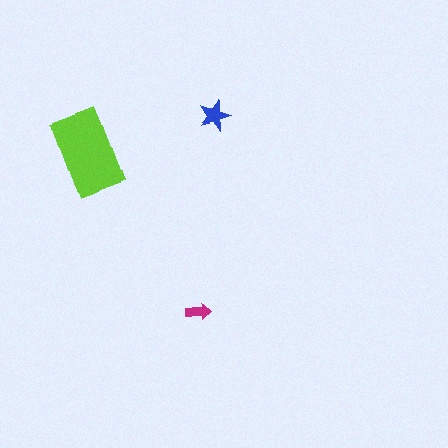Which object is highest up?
The blue star is topmost.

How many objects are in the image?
There are 3 objects in the image.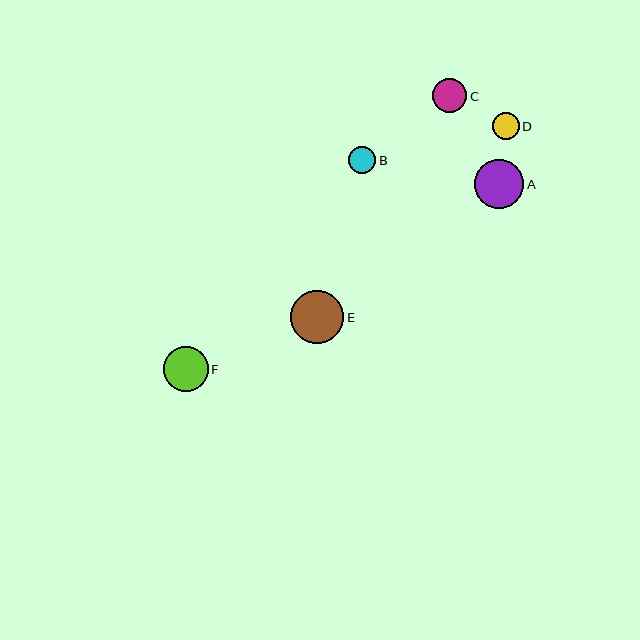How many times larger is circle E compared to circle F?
Circle E is approximately 1.2 times the size of circle F.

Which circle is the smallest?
Circle D is the smallest with a size of approximately 27 pixels.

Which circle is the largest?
Circle E is the largest with a size of approximately 53 pixels.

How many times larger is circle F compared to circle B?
Circle F is approximately 1.6 times the size of circle B.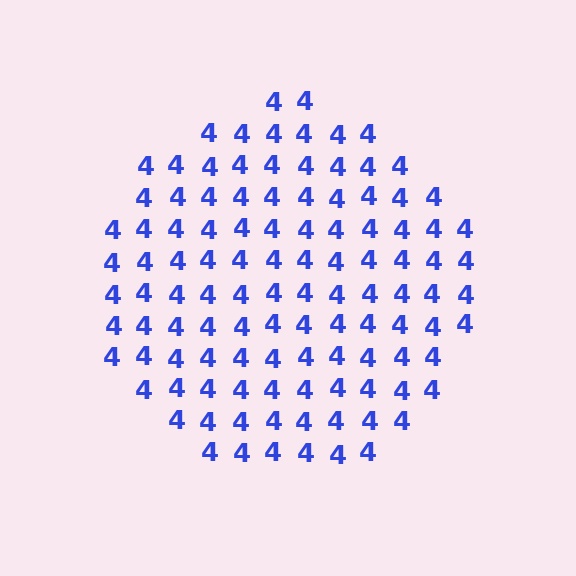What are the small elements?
The small elements are digit 4's.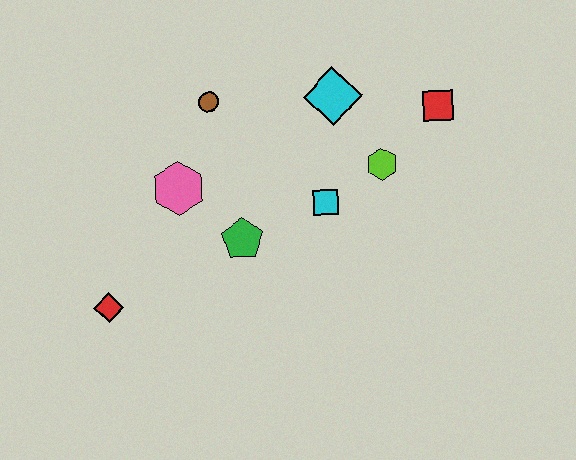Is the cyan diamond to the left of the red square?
Yes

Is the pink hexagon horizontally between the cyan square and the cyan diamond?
No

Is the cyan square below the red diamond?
No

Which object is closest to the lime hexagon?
The cyan square is closest to the lime hexagon.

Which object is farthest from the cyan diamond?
The red diamond is farthest from the cyan diamond.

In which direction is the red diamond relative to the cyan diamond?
The red diamond is to the left of the cyan diamond.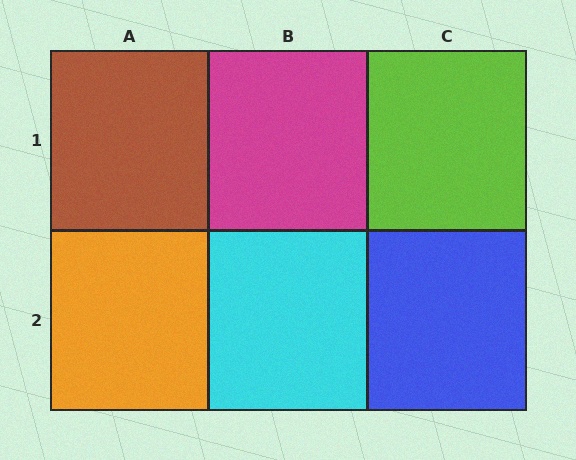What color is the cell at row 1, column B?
Magenta.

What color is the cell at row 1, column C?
Lime.